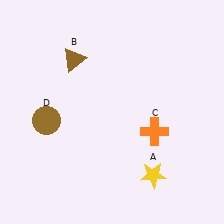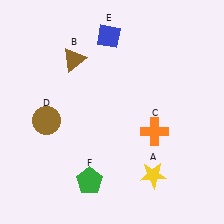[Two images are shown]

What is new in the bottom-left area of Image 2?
A green pentagon (F) was added in the bottom-left area of Image 2.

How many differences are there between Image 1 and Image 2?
There are 2 differences between the two images.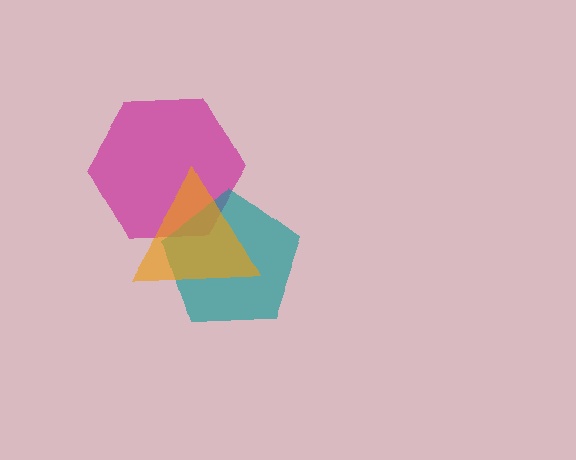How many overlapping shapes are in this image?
There are 3 overlapping shapes in the image.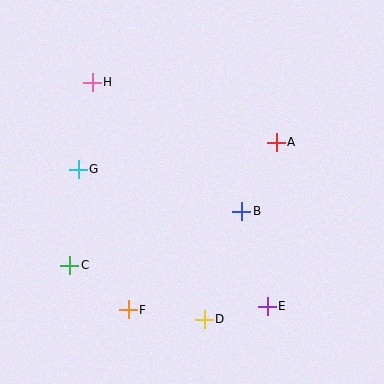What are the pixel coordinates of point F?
Point F is at (128, 310).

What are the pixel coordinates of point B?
Point B is at (242, 211).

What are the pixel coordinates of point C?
Point C is at (70, 265).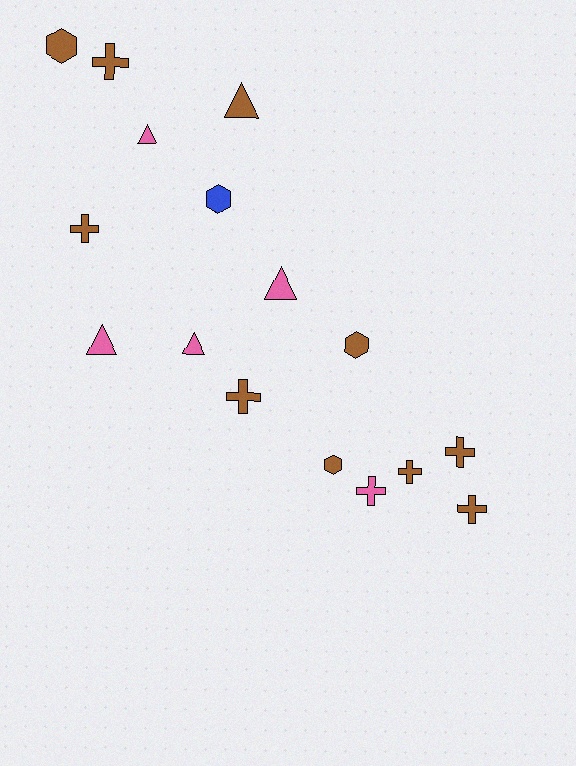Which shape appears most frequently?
Cross, with 7 objects.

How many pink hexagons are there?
There are no pink hexagons.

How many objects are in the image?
There are 16 objects.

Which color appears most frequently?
Brown, with 10 objects.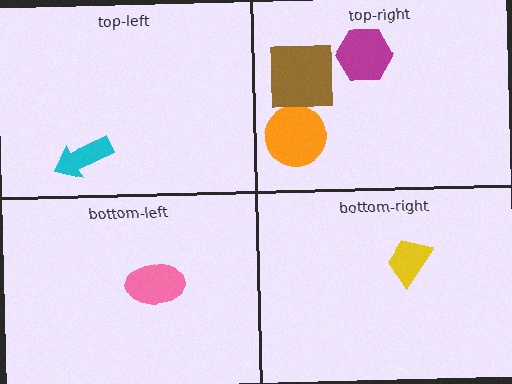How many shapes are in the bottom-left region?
1.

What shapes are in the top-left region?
The cyan arrow.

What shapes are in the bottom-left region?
The pink ellipse.